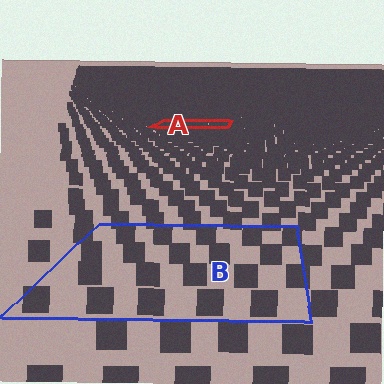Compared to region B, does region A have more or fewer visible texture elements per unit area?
Region A has more texture elements per unit area — they are packed more densely because it is farther away.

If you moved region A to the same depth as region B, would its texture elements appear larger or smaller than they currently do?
They would appear larger. At a closer depth, the same texture elements are projected at a bigger on-screen size.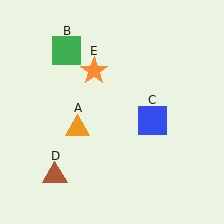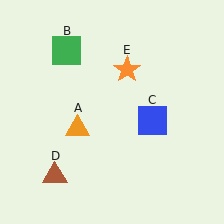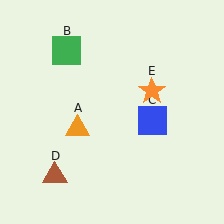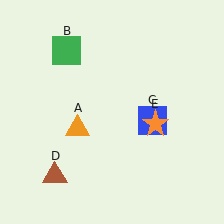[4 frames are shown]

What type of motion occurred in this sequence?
The orange star (object E) rotated clockwise around the center of the scene.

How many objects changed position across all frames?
1 object changed position: orange star (object E).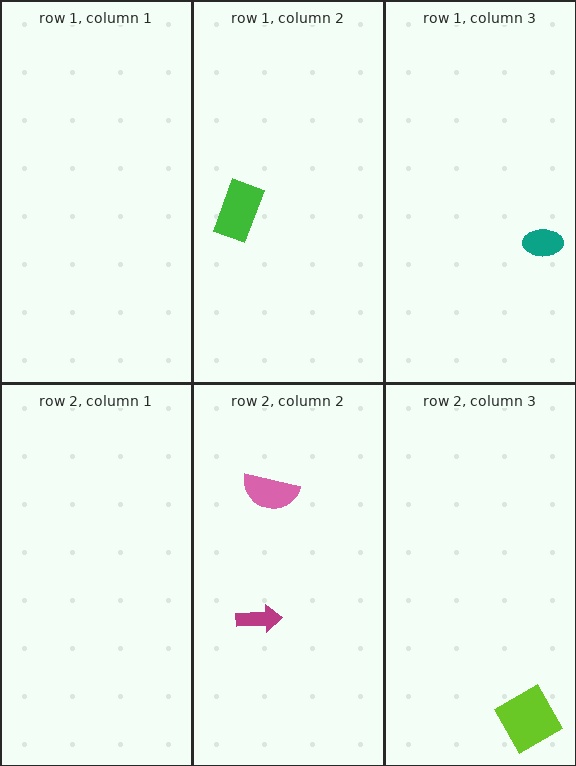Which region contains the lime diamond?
The row 2, column 3 region.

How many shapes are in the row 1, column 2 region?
1.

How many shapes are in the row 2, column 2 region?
2.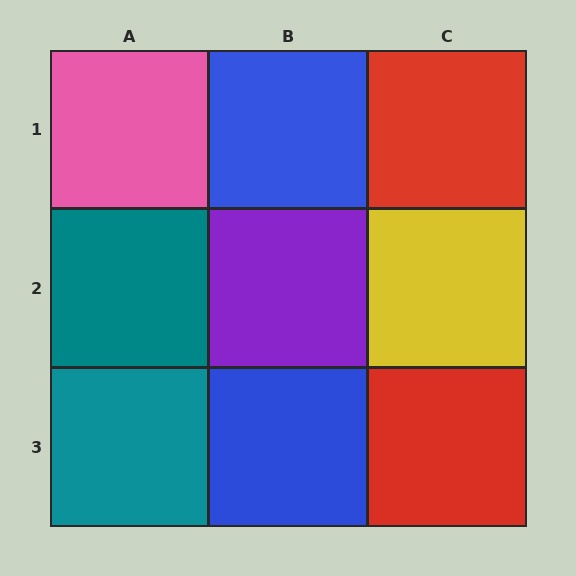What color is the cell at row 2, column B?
Purple.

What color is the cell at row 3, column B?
Blue.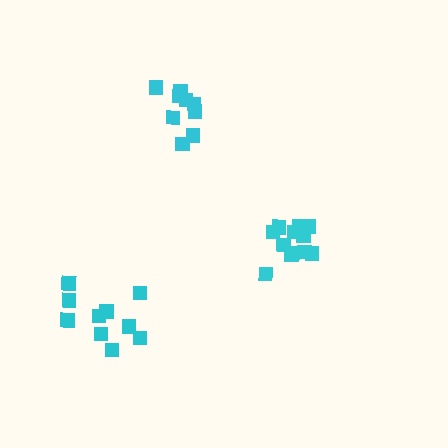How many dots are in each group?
Group 1: 10 dots, Group 2: 12 dots, Group 3: 9 dots (31 total).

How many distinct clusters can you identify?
There are 3 distinct clusters.